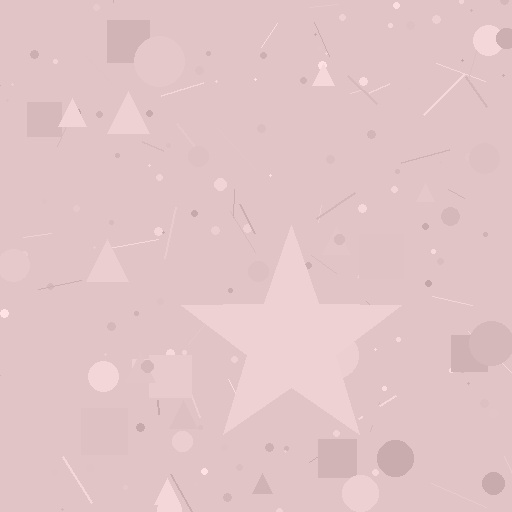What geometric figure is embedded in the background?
A star is embedded in the background.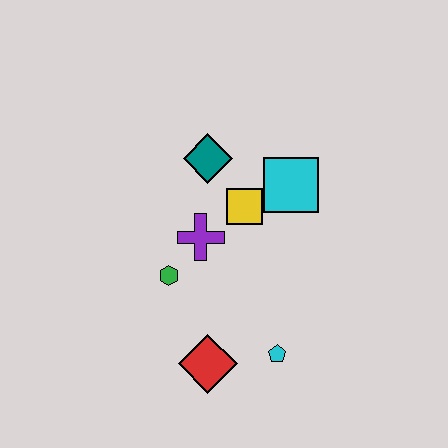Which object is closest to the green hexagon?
The purple cross is closest to the green hexagon.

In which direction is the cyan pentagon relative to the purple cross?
The cyan pentagon is below the purple cross.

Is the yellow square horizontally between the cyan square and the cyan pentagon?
No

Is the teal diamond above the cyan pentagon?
Yes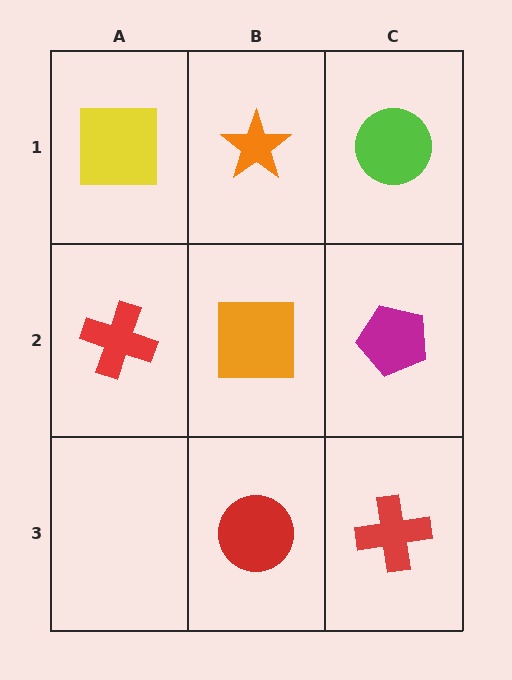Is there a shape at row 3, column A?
No, that cell is empty.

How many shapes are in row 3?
2 shapes.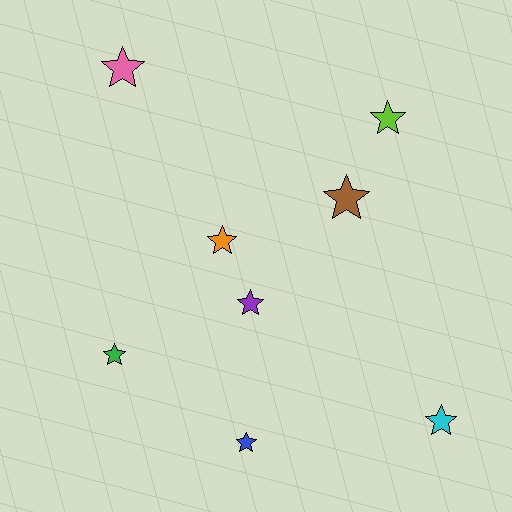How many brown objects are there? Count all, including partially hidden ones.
There is 1 brown object.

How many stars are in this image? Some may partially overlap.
There are 8 stars.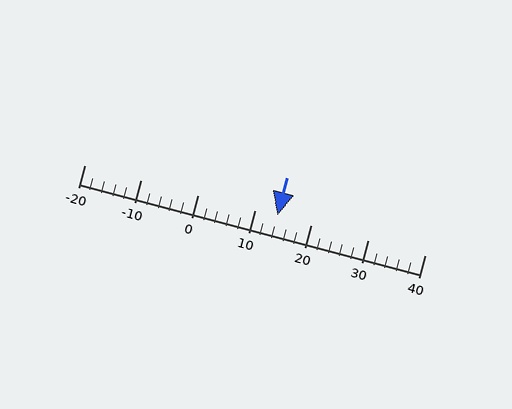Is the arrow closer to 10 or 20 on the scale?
The arrow is closer to 10.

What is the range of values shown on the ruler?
The ruler shows values from -20 to 40.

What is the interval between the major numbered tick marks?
The major tick marks are spaced 10 units apart.